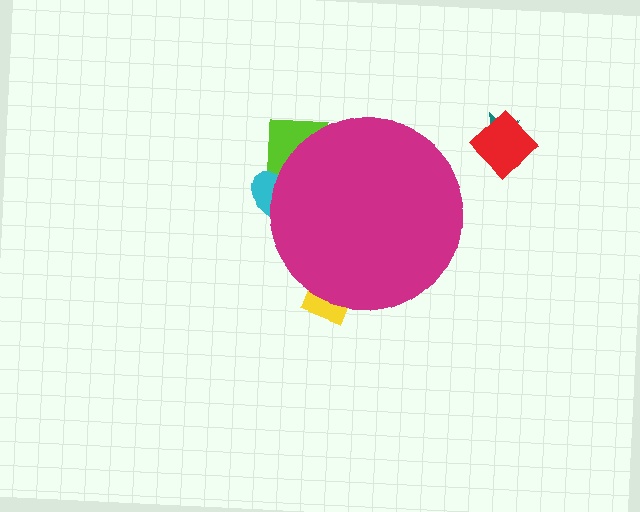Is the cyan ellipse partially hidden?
Yes, the cyan ellipse is partially hidden behind the magenta circle.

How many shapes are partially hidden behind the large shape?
3 shapes are partially hidden.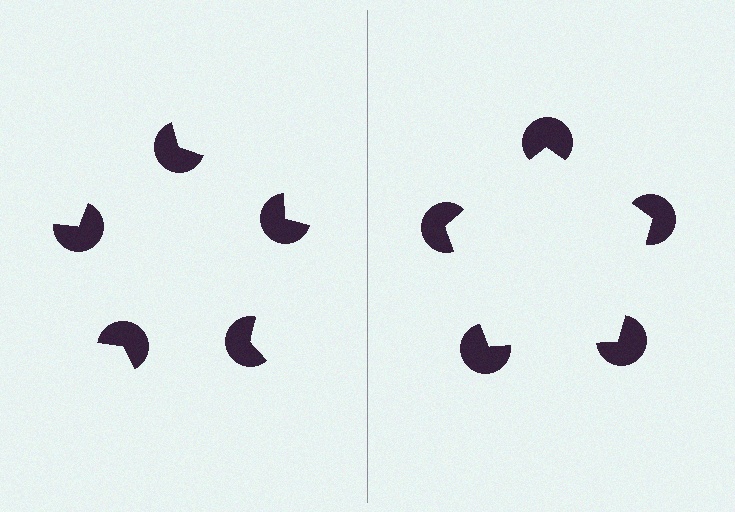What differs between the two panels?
The pac-man discs are positioned identically on both sides; only the wedge orientations differ. On the right they align to a pentagon; on the left they are misaligned.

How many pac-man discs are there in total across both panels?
10 — 5 on each side.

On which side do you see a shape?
An illusory pentagon appears on the right side. On the left side the wedge cuts are rotated, so no coherent shape forms.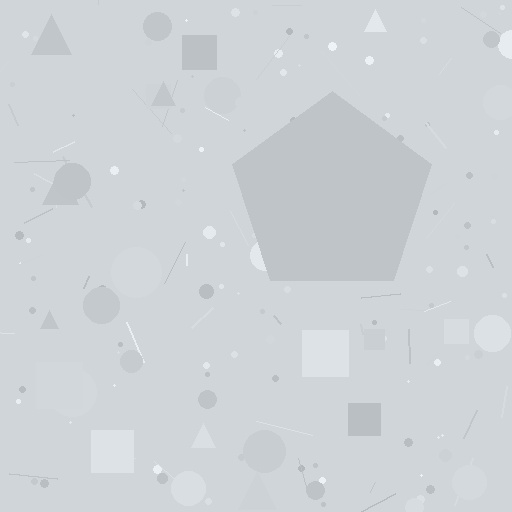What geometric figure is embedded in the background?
A pentagon is embedded in the background.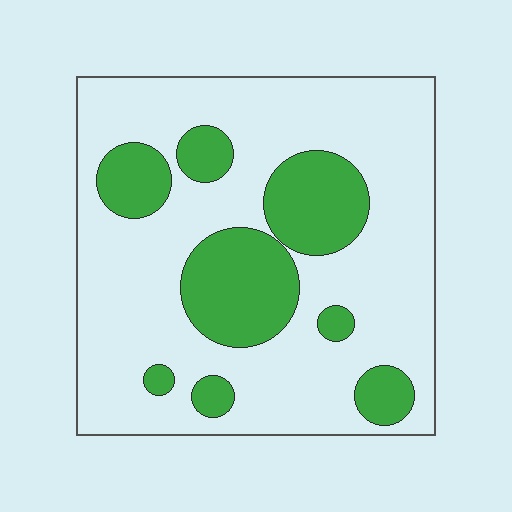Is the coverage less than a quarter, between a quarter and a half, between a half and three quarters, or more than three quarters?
Between a quarter and a half.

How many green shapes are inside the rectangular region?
8.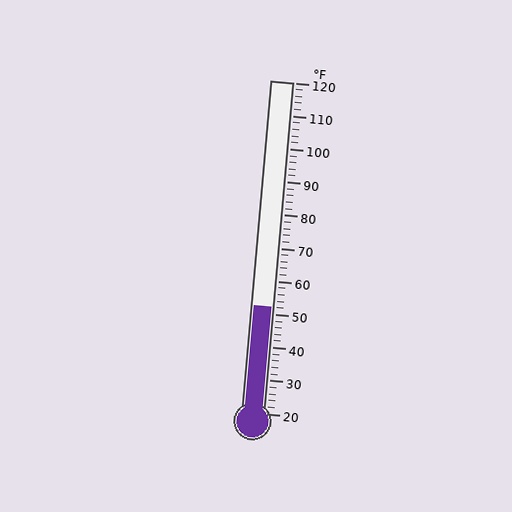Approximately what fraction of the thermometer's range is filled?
The thermometer is filled to approximately 30% of its range.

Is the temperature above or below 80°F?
The temperature is below 80°F.